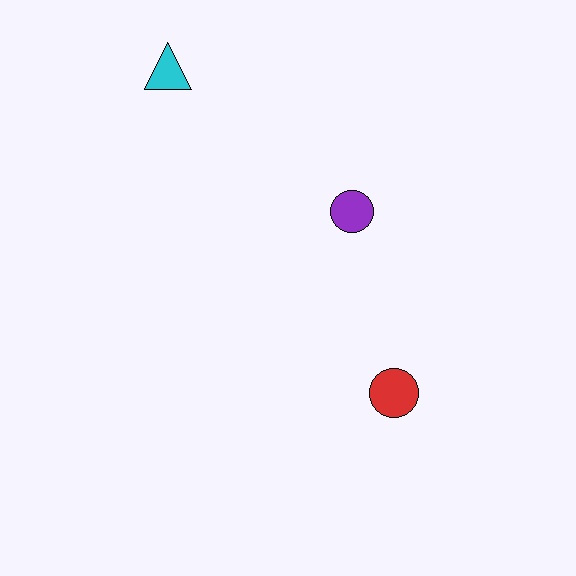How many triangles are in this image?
There is 1 triangle.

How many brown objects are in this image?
There are no brown objects.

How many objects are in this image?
There are 3 objects.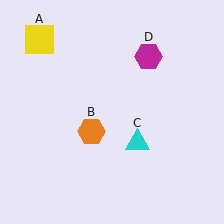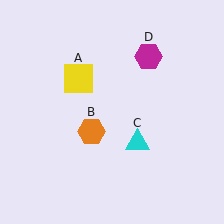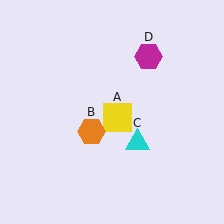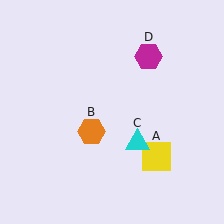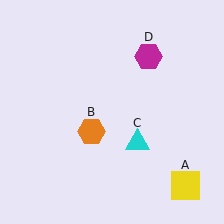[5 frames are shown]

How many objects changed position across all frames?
1 object changed position: yellow square (object A).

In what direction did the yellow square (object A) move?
The yellow square (object A) moved down and to the right.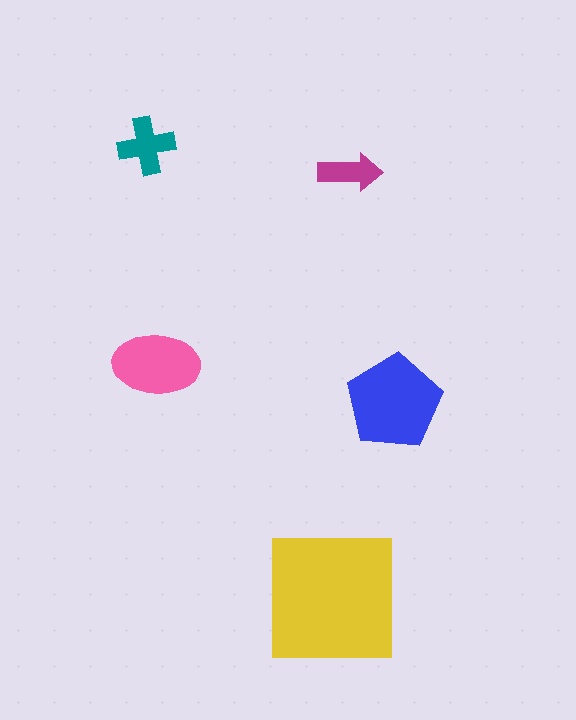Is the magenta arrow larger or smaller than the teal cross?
Smaller.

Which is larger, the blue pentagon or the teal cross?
The blue pentagon.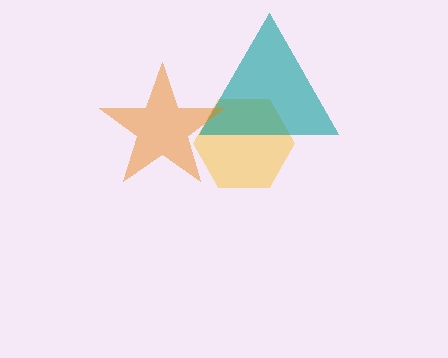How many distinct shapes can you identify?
There are 3 distinct shapes: a yellow hexagon, a teal triangle, an orange star.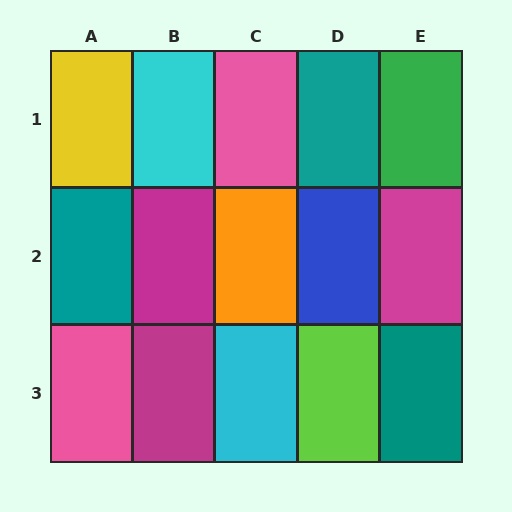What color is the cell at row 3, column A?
Pink.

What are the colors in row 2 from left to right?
Teal, magenta, orange, blue, magenta.